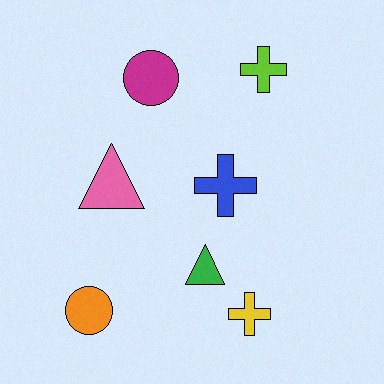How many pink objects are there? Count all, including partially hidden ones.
There is 1 pink object.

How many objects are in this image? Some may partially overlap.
There are 7 objects.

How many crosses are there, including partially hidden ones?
There are 3 crosses.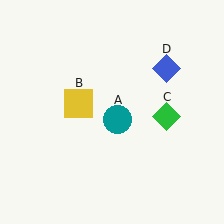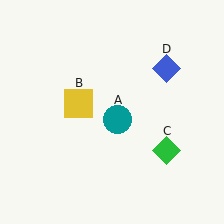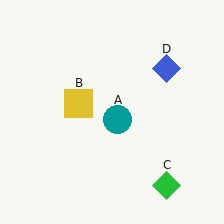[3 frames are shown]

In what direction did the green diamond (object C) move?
The green diamond (object C) moved down.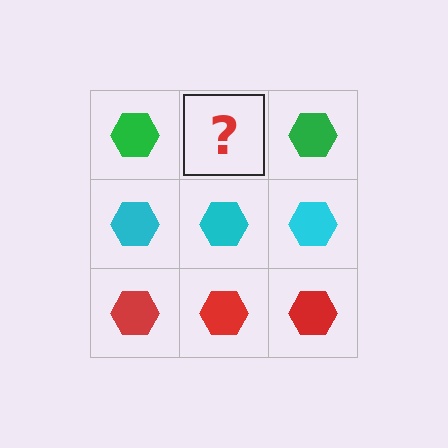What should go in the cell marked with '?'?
The missing cell should contain a green hexagon.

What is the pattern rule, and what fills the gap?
The rule is that each row has a consistent color. The gap should be filled with a green hexagon.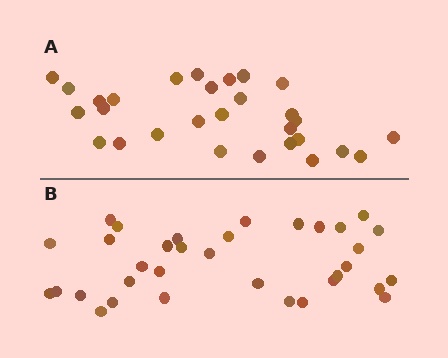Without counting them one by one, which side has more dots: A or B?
Region B (the bottom region) has more dots.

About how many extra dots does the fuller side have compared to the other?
Region B has about 5 more dots than region A.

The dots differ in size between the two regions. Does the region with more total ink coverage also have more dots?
No. Region A has more total ink coverage because its dots are larger, but region B actually contains more individual dots. Total area can be misleading — the number of items is what matters here.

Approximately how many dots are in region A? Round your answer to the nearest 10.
About 30 dots. (The exact count is 29, which rounds to 30.)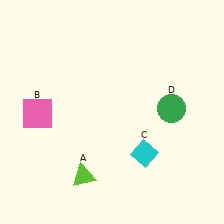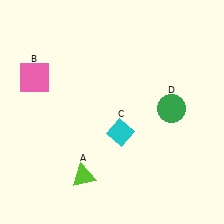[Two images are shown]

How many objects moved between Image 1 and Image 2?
2 objects moved between the two images.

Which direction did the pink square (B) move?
The pink square (B) moved up.